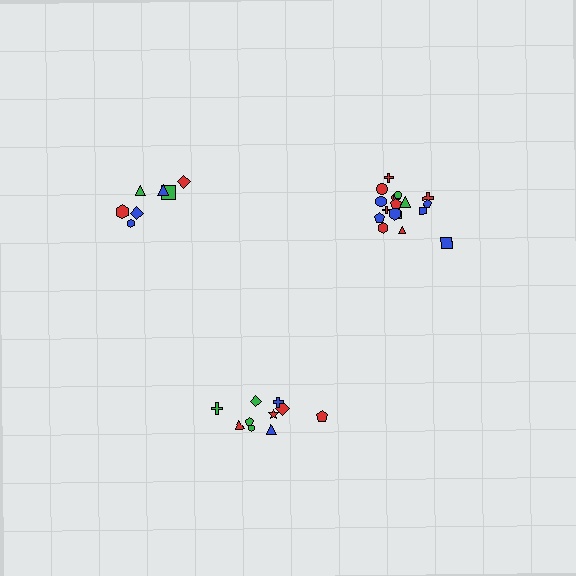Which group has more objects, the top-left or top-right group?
The top-right group.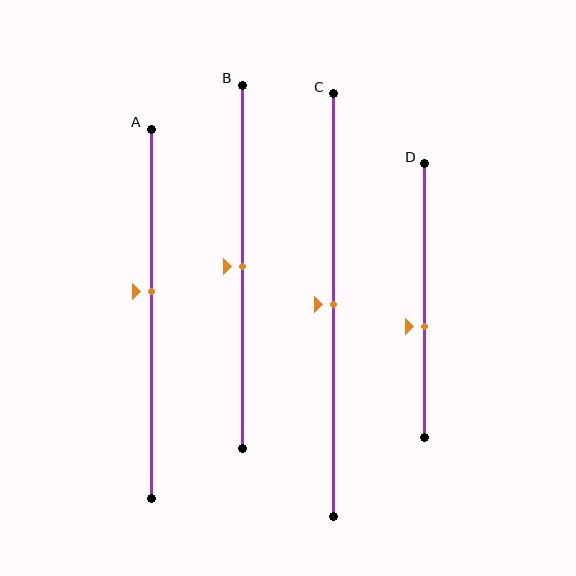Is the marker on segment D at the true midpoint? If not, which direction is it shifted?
No, the marker on segment D is shifted downward by about 9% of the segment length.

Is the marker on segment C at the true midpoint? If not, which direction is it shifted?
Yes, the marker on segment C is at the true midpoint.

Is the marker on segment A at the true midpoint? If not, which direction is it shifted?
No, the marker on segment A is shifted upward by about 6% of the segment length.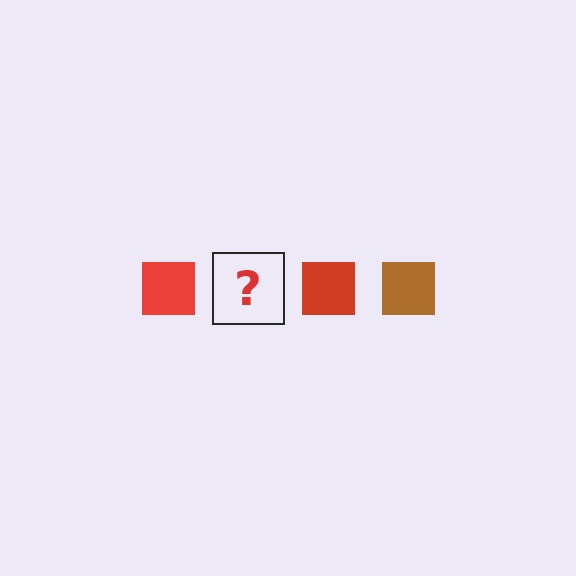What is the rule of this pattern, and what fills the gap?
The rule is that the pattern cycles through red, brown squares. The gap should be filled with a brown square.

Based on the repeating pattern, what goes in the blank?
The blank should be a brown square.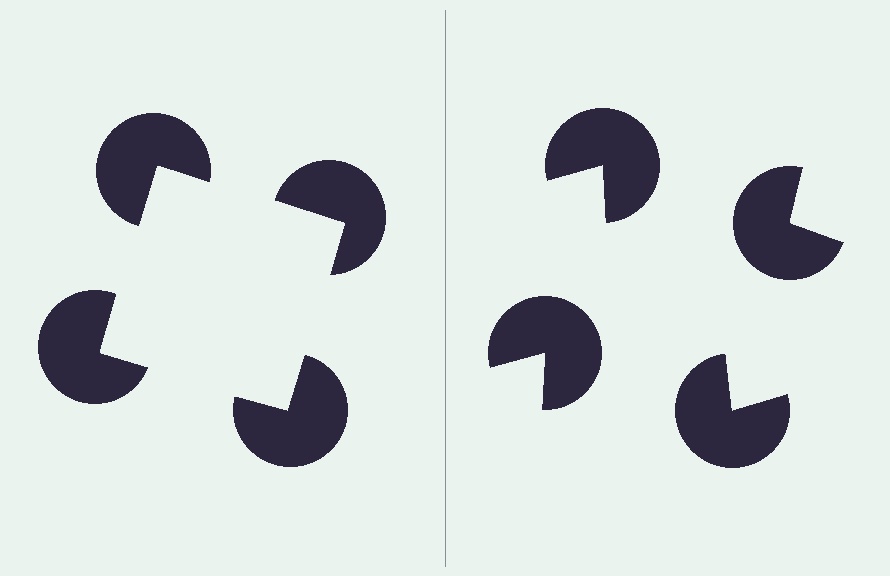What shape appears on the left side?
An illusory square.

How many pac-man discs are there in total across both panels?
8 — 4 on each side.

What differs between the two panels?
The pac-man discs are positioned identically on both sides; only the wedge orientations differ. On the left they align to a square; on the right they are misaligned.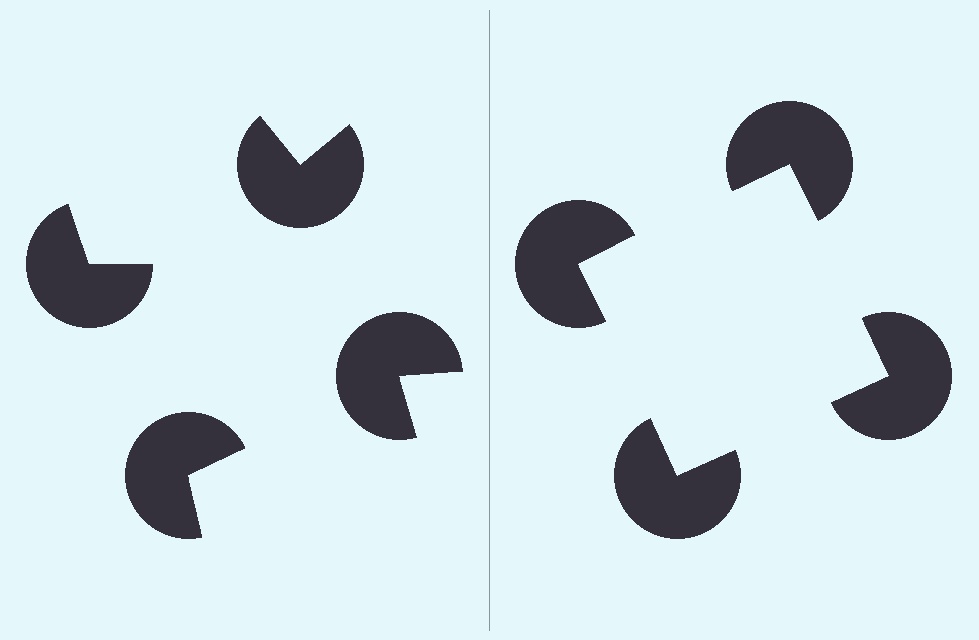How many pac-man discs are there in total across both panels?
8 — 4 on each side.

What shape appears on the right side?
An illusory square.